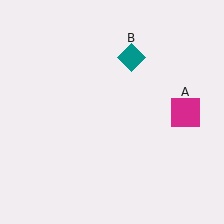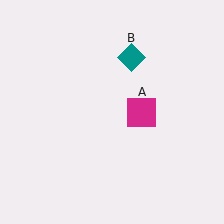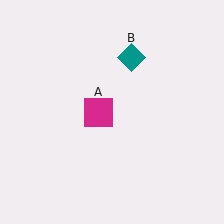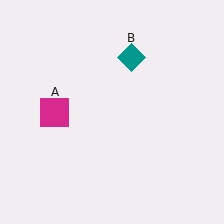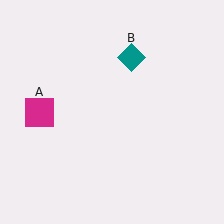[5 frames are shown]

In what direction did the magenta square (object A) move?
The magenta square (object A) moved left.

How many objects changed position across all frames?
1 object changed position: magenta square (object A).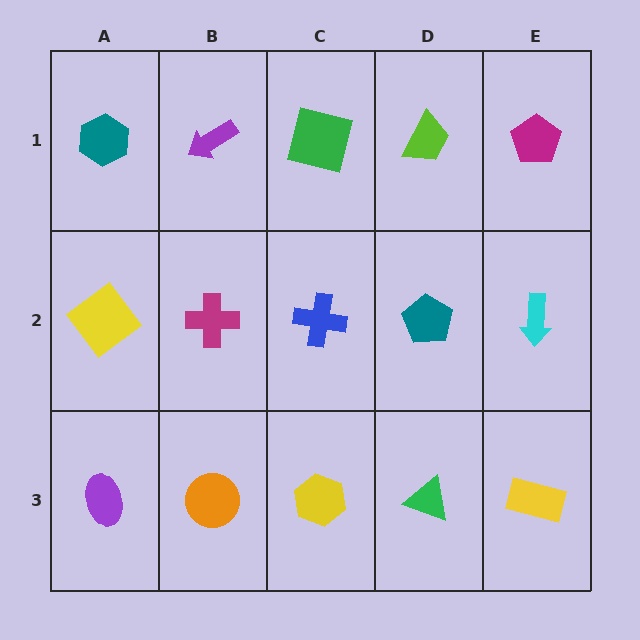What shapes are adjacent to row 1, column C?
A blue cross (row 2, column C), a purple arrow (row 1, column B), a lime trapezoid (row 1, column D).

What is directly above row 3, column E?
A cyan arrow.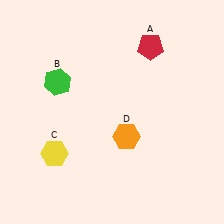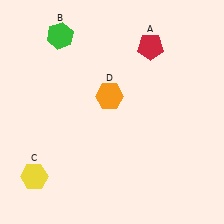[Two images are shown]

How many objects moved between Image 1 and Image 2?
3 objects moved between the two images.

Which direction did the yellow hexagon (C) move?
The yellow hexagon (C) moved down.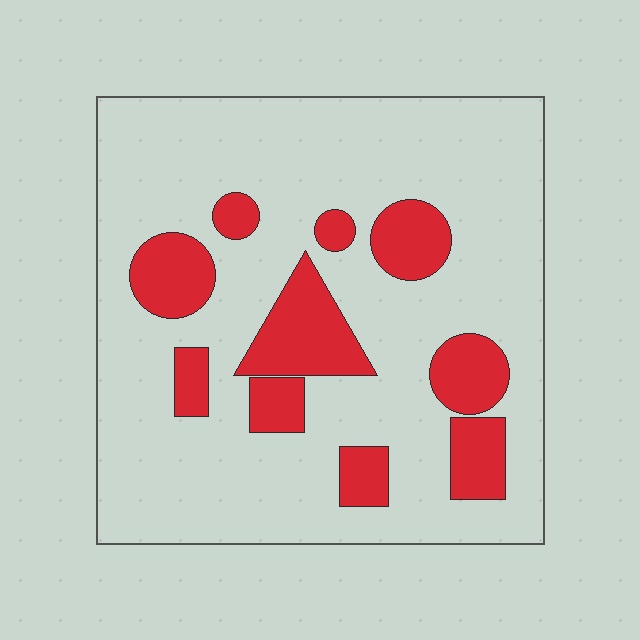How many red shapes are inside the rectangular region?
10.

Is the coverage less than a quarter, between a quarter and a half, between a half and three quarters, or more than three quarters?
Less than a quarter.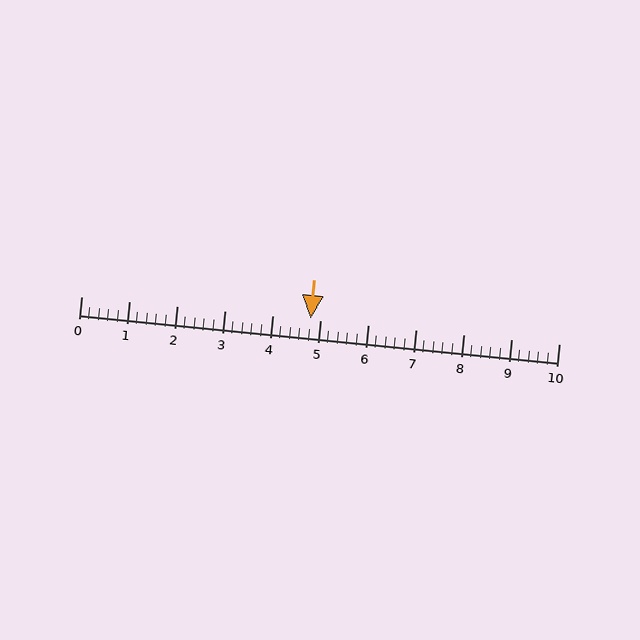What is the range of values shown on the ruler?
The ruler shows values from 0 to 10.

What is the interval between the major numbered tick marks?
The major tick marks are spaced 1 units apart.